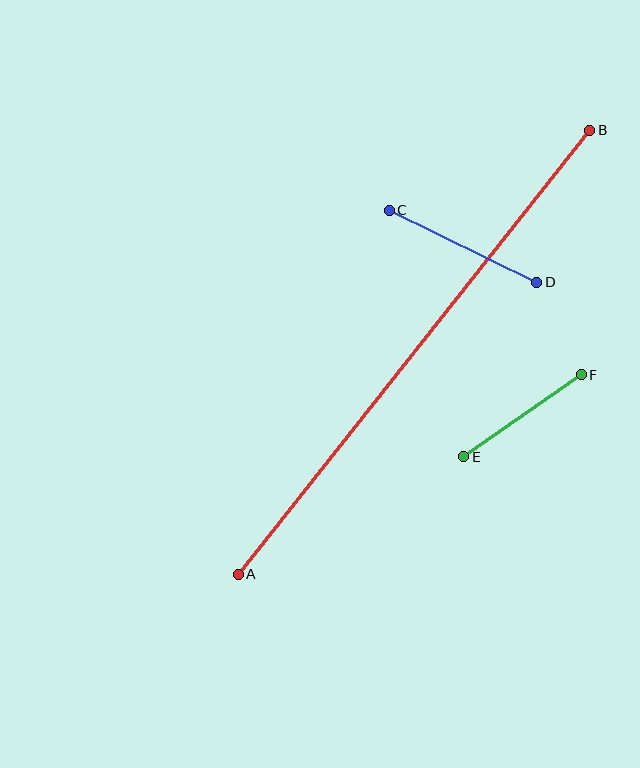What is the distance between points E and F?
The distance is approximately 143 pixels.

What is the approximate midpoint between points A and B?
The midpoint is at approximately (414, 352) pixels.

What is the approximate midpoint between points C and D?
The midpoint is at approximately (463, 246) pixels.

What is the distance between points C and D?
The distance is approximately 164 pixels.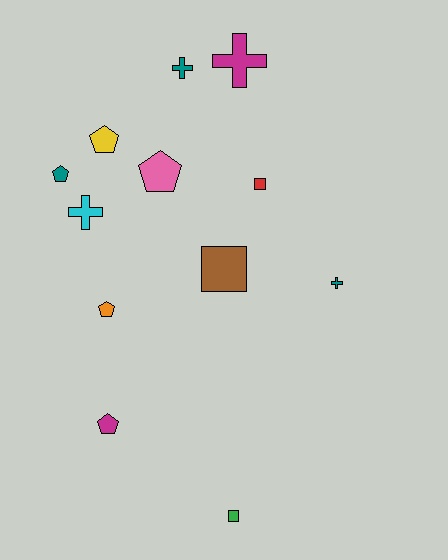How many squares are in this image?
There are 3 squares.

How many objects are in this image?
There are 12 objects.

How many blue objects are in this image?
There are no blue objects.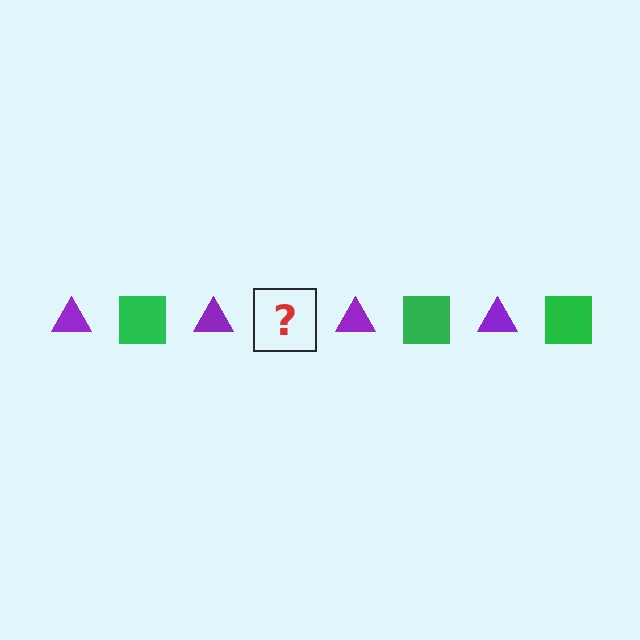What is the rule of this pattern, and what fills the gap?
The rule is that the pattern alternates between purple triangle and green square. The gap should be filled with a green square.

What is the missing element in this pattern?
The missing element is a green square.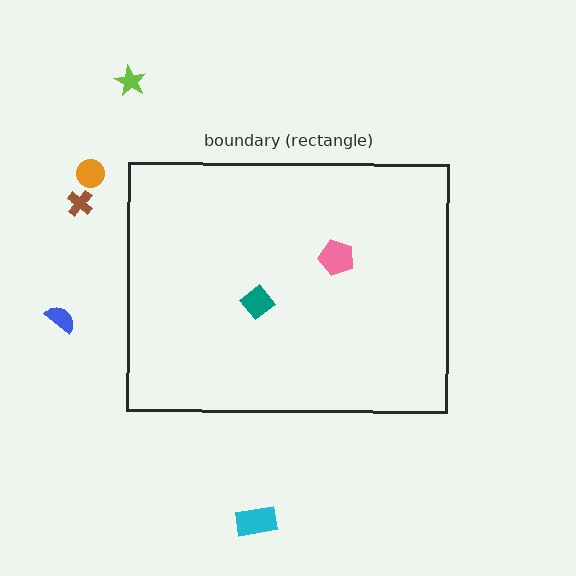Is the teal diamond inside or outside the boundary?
Inside.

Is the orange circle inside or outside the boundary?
Outside.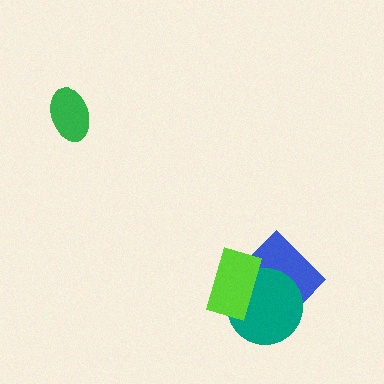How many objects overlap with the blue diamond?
2 objects overlap with the blue diamond.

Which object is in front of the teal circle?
The lime rectangle is in front of the teal circle.